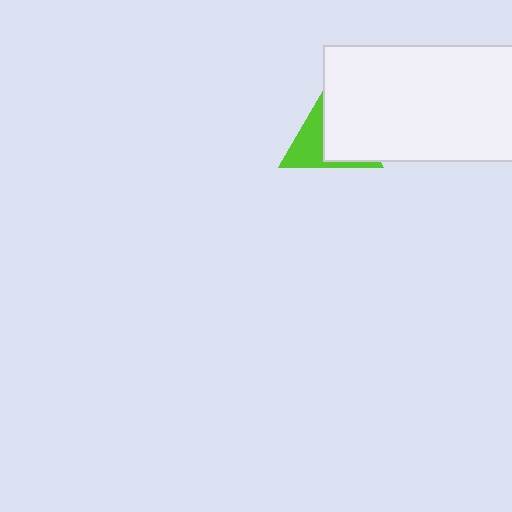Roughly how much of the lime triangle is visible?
A small part of it is visible (roughly 44%).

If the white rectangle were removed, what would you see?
You would see the complete lime triangle.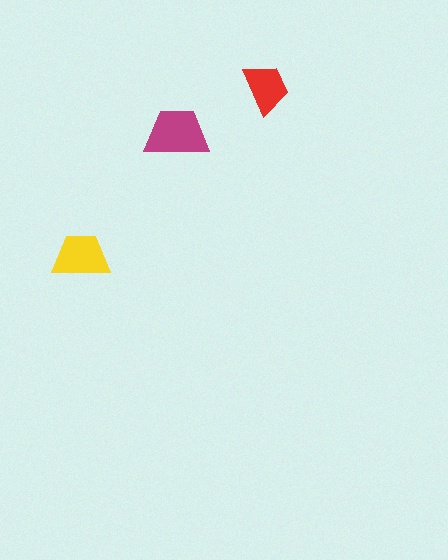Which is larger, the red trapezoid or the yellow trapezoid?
The yellow one.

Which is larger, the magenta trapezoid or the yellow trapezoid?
The magenta one.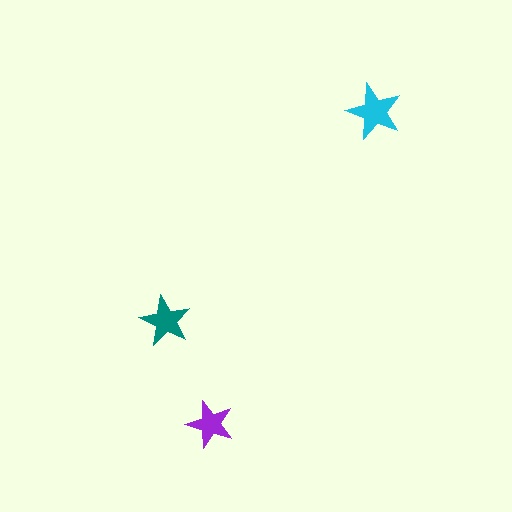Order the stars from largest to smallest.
the cyan one, the teal one, the purple one.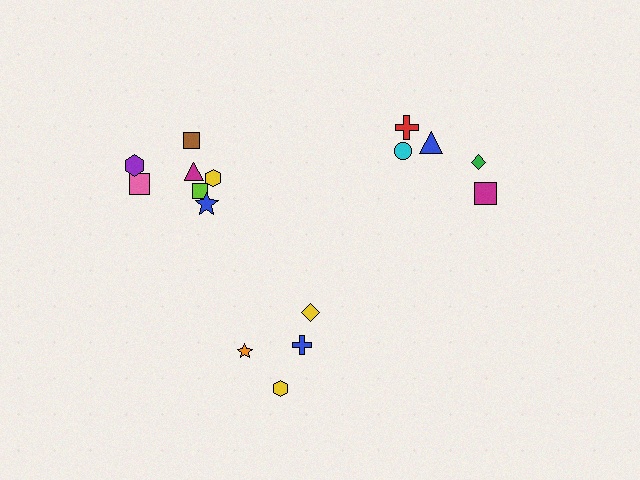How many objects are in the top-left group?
There are 7 objects.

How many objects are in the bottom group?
There are 4 objects.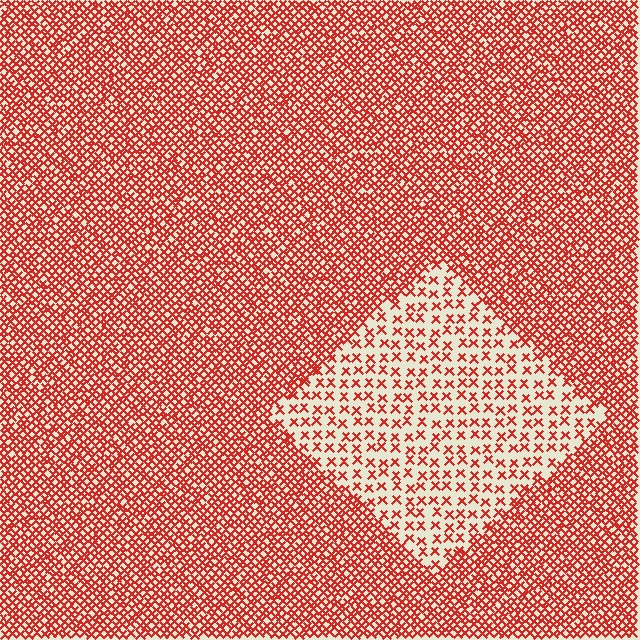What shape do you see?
I see a diamond.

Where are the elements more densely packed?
The elements are more densely packed outside the diamond boundary.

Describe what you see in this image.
The image contains small red elements arranged at two different densities. A diamond-shaped region is visible where the elements are less densely packed than the surrounding area.